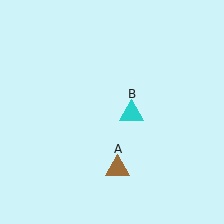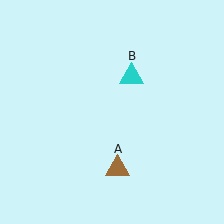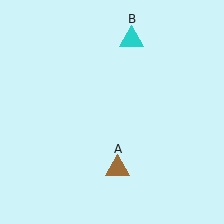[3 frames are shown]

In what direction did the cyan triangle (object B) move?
The cyan triangle (object B) moved up.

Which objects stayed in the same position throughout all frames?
Brown triangle (object A) remained stationary.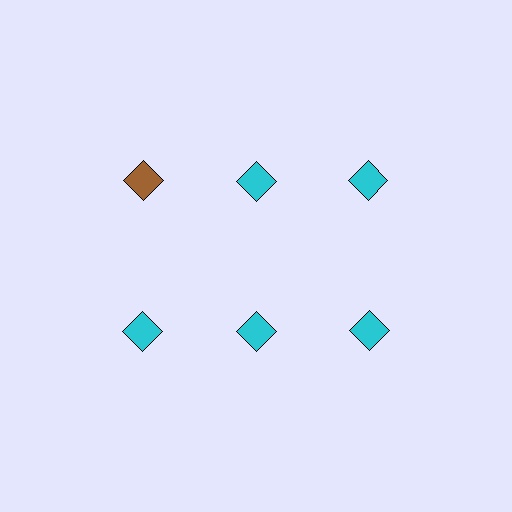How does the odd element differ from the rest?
It has a different color: brown instead of cyan.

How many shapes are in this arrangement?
There are 6 shapes arranged in a grid pattern.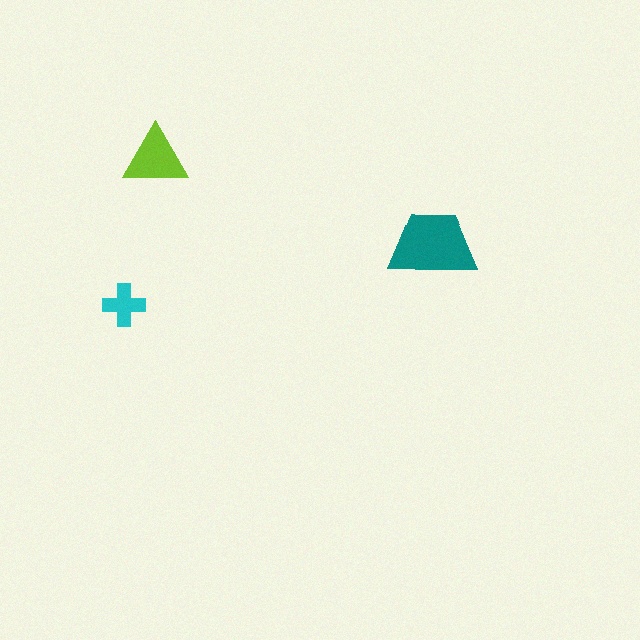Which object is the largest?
The teal trapezoid.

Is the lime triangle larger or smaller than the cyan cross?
Larger.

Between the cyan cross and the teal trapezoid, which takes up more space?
The teal trapezoid.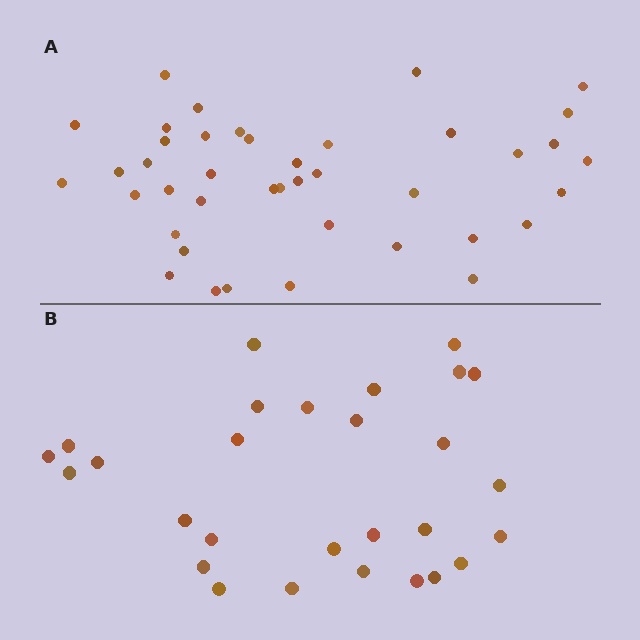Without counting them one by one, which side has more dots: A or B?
Region A (the top region) has more dots.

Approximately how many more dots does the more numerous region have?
Region A has approximately 15 more dots than region B.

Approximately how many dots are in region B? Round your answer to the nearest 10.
About 30 dots. (The exact count is 28, which rounds to 30.)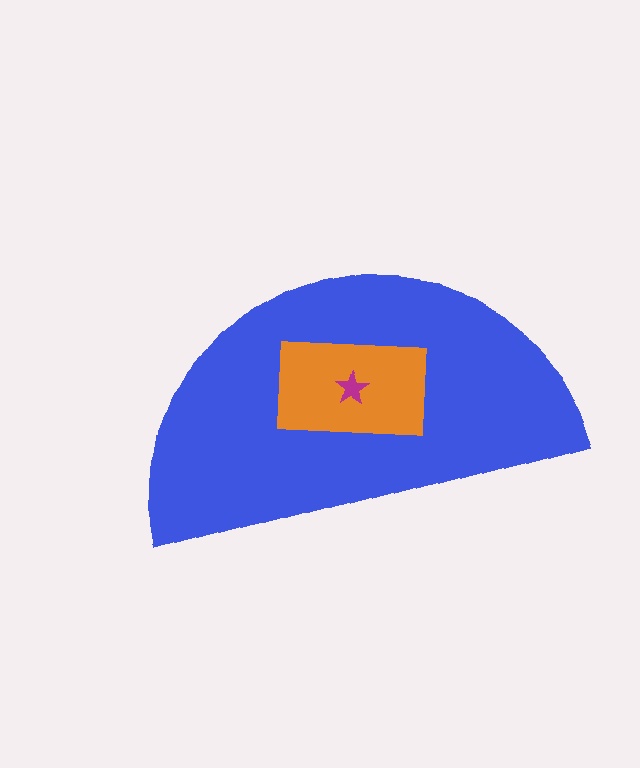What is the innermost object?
The magenta star.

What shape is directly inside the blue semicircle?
The orange rectangle.